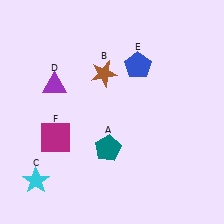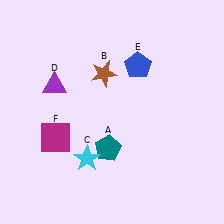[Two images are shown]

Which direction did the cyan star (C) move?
The cyan star (C) moved right.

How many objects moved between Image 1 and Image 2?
1 object moved between the two images.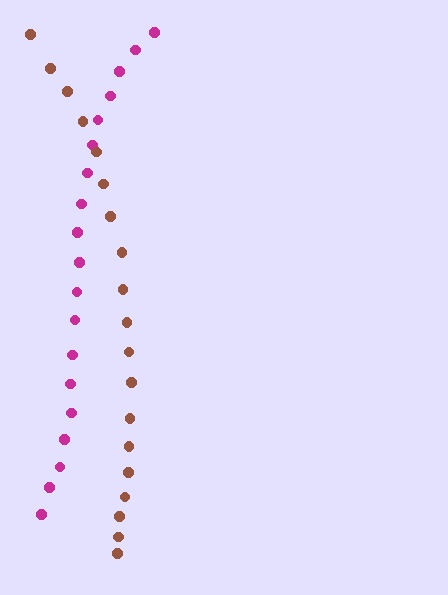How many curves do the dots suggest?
There are 2 distinct paths.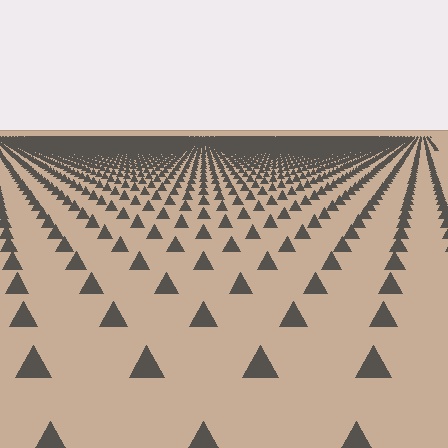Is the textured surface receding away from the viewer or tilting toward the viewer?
The surface is receding away from the viewer. Texture elements get smaller and denser toward the top.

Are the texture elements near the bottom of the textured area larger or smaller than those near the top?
Larger. Near the bottom, elements are closer to the viewer and appear at a bigger on-screen size.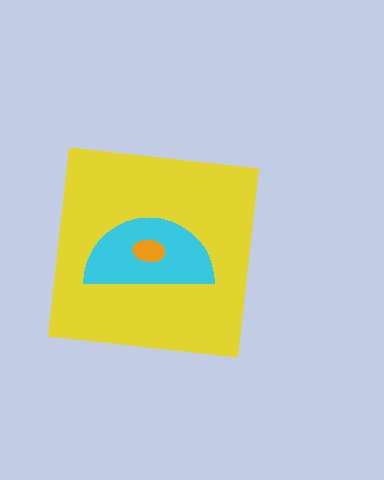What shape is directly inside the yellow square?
The cyan semicircle.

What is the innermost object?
The orange ellipse.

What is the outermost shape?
The yellow square.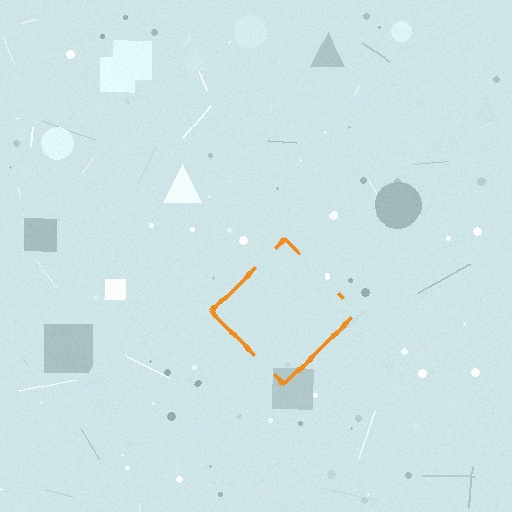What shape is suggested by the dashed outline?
The dashed outline suggests a diamond.